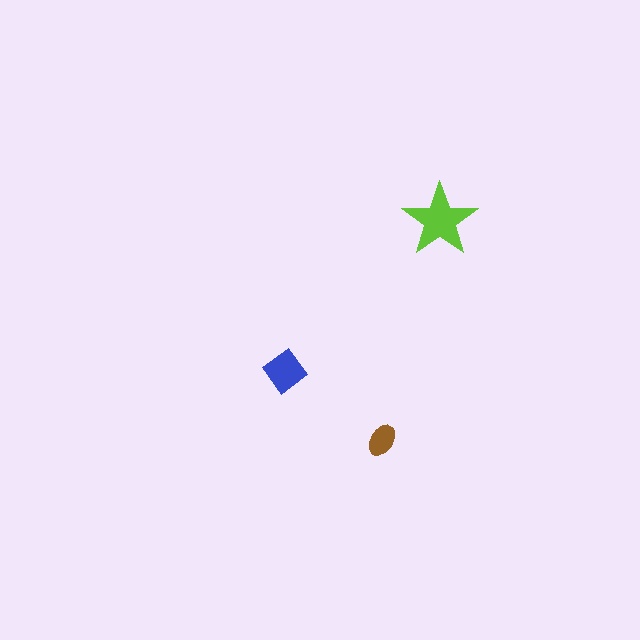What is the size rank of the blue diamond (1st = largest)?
2nd.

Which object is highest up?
The lime star is topmost.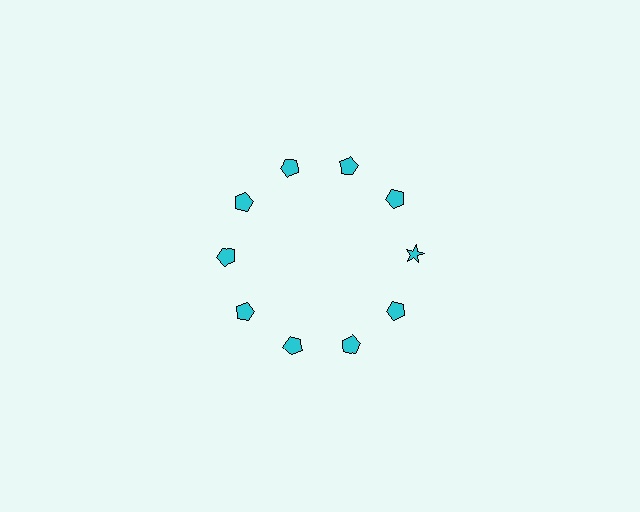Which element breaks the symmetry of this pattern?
The cyan star at roughly the 3 o'clock position breaks the symmetry. All other shapes are cyan pentagons.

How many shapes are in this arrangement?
There are 10 shapes arranged in a ring pattern.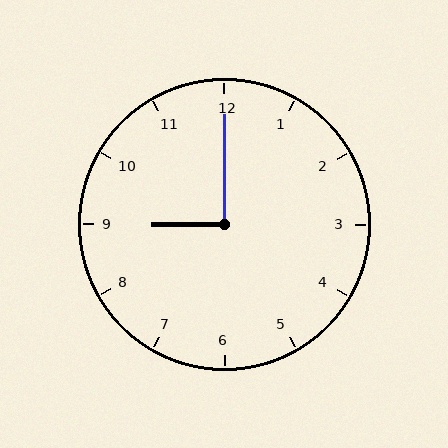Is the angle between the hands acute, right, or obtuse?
It is right.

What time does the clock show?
9:00.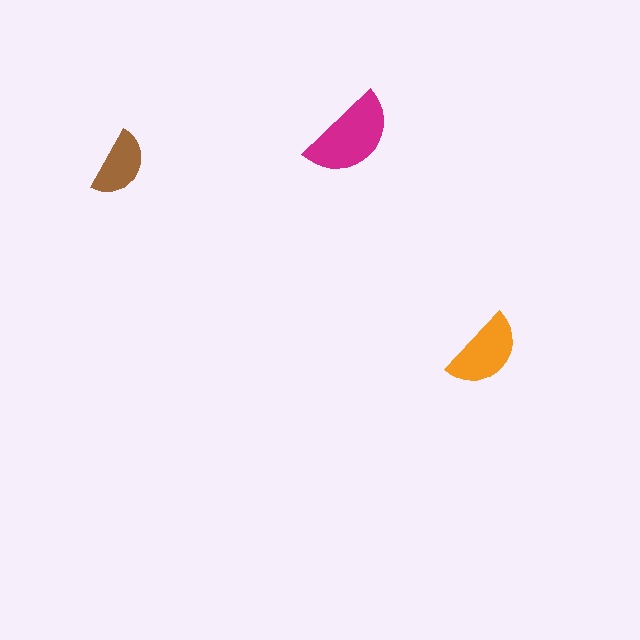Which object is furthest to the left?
The brown semicircle is leftmost.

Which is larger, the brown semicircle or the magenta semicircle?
The magenta one.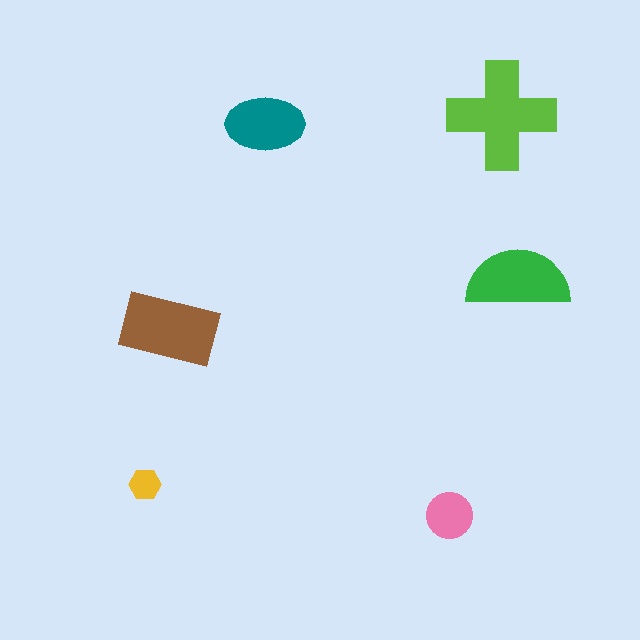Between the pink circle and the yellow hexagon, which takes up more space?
The pink circle.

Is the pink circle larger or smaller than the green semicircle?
Smaller.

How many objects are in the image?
There are 6 objects in the image.